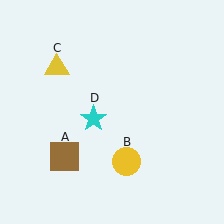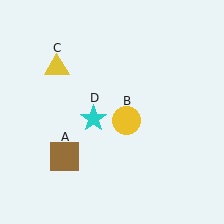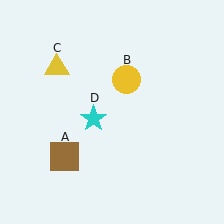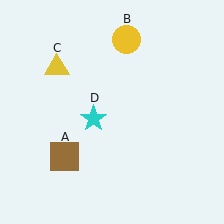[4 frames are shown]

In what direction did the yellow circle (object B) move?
The yellow circle (object B) moved up.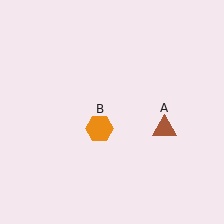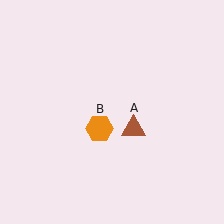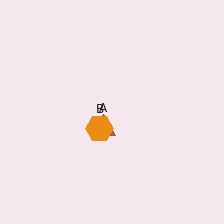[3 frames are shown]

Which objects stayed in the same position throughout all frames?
Orange hexagon (object B) remained stationary.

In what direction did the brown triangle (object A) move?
The brown triangle (object A) moved left.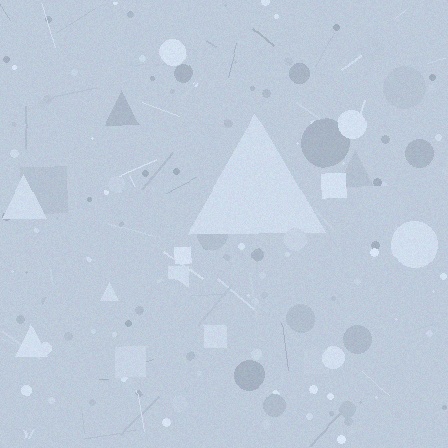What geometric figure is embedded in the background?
A triangle is embedded in the background.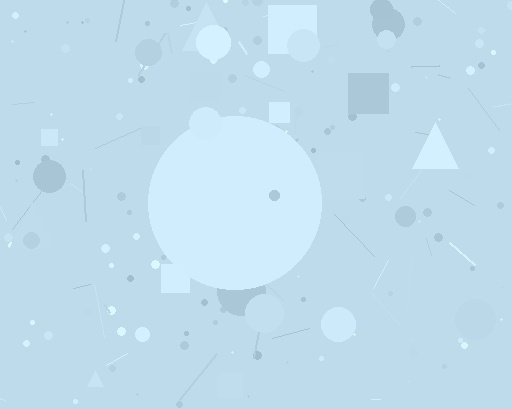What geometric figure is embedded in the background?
A circle is embedded in the background.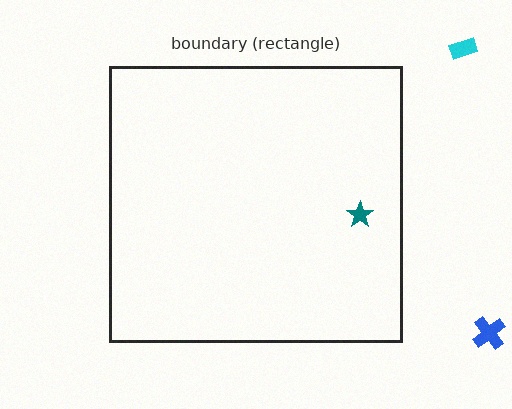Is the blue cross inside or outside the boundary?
Outside.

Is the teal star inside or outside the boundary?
Inside.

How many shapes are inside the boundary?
1 inside, 2 outside.